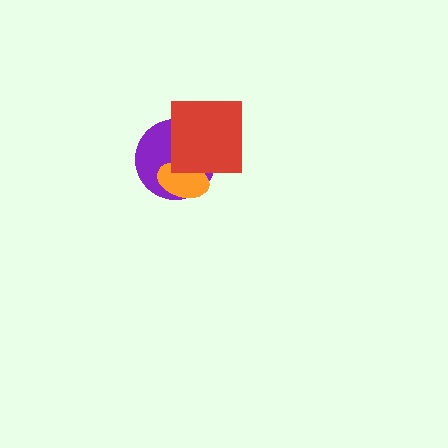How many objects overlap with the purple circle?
2 objects overlap with the purple circle.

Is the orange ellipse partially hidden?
Yes, it is partially covered by another shape.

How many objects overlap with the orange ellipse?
2 objects overlap with the orange ellipse.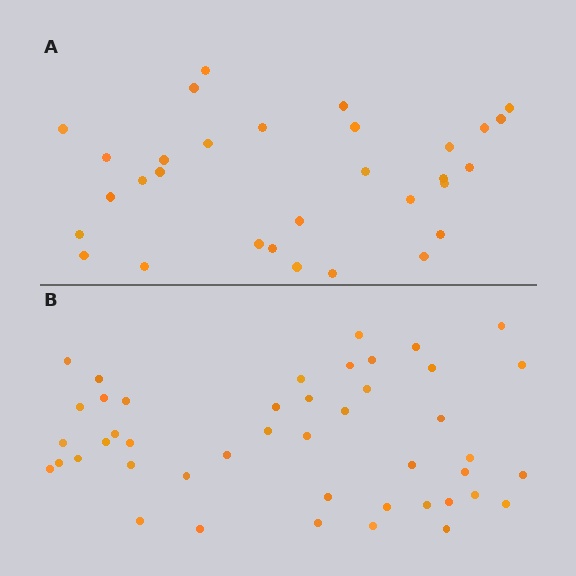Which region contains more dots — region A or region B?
Region B (the bottom region) has more dots.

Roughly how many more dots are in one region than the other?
Region B has approximately 15 more dots than region A.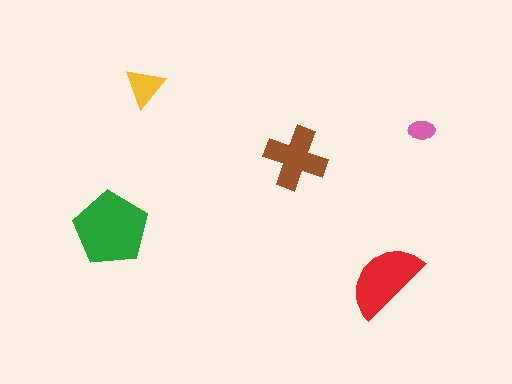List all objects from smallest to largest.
The pink ellipse, the yellow triangle, the brown cross, the red semicircle, the green pentagon.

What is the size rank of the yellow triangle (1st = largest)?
4th.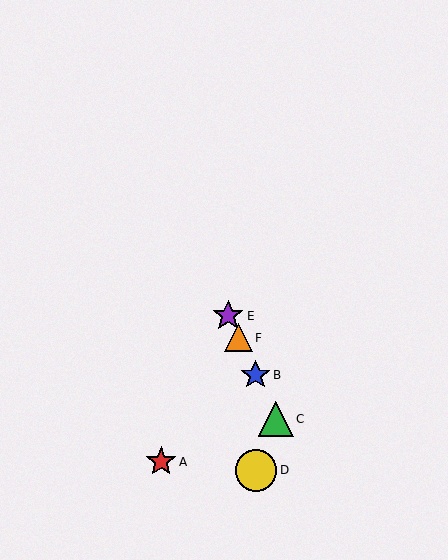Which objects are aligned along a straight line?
Objects B, C, E, F are aligned along a straight line.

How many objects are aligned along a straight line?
4 objects (B, C, E, F) are aligned along a straight line.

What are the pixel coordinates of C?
Object C is at (276, 419).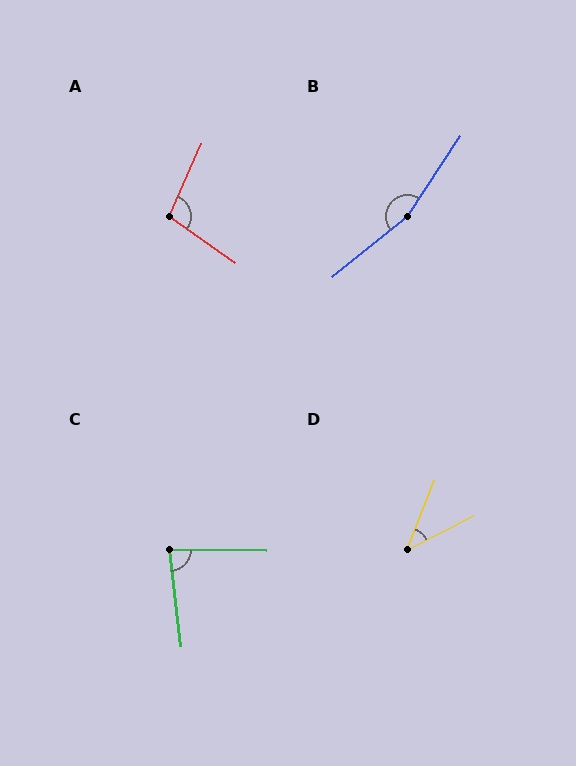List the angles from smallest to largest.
D (41°), C (83°), A (101°), B (162°).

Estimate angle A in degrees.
Approximately 101 degrees.